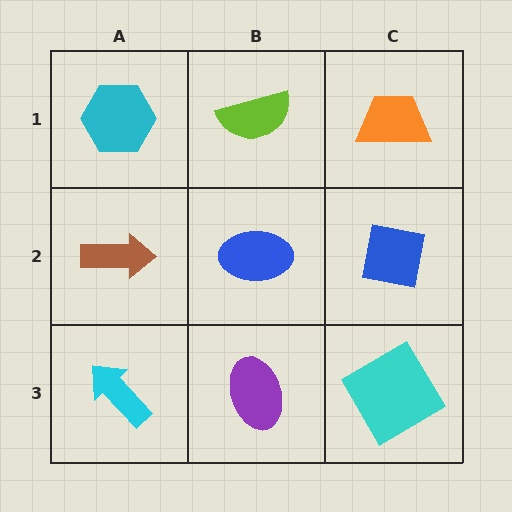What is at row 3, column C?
A cyan diamond.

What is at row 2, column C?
A blue square.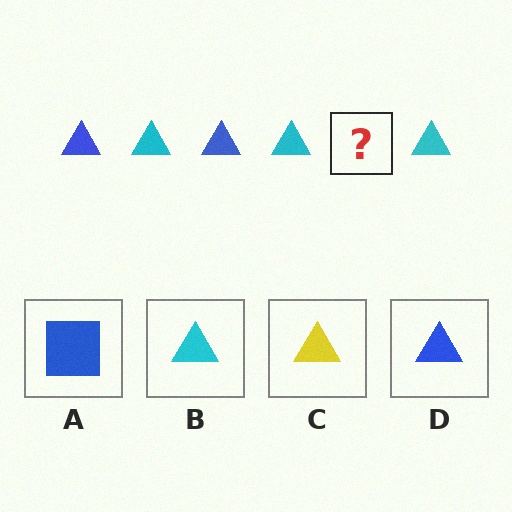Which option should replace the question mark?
Option D.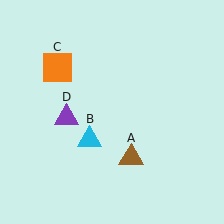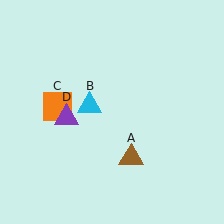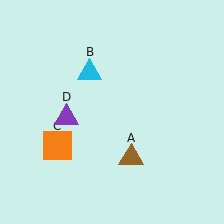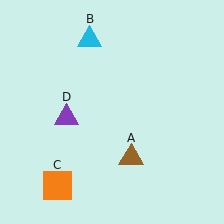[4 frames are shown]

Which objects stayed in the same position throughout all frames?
Brown triangle (object A) and purple triangle (object D) remained stationary.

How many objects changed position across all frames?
2 objects changed position: cyan triangle (object B), orange square (object C).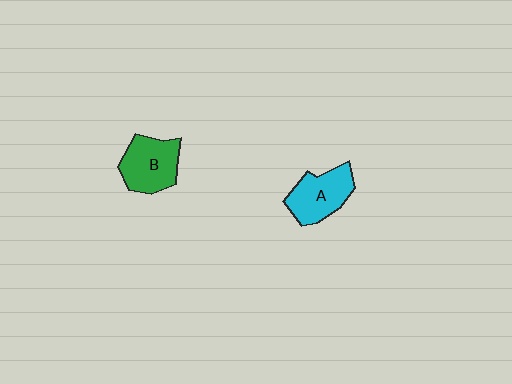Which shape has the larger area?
Shape B (green).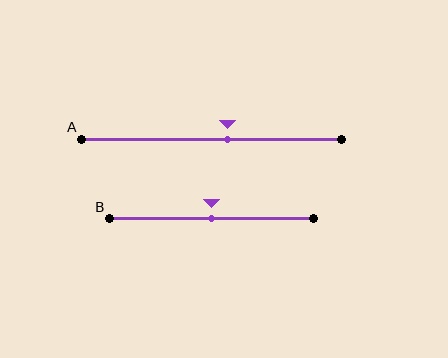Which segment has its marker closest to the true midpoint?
Segment B has its marker closest to the true midpoint.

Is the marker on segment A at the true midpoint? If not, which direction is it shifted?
No, the marker on segment A is shifted to the right by about 6% of the segment length.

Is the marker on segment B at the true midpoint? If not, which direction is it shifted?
Yes, the marker on segment B is at the true midpoint.